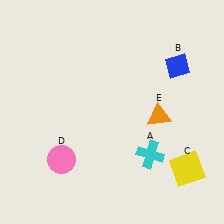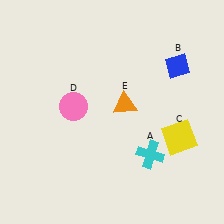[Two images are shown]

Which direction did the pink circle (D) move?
The pink circle (D) moved up.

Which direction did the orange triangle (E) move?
The orange triangle (E) moved left.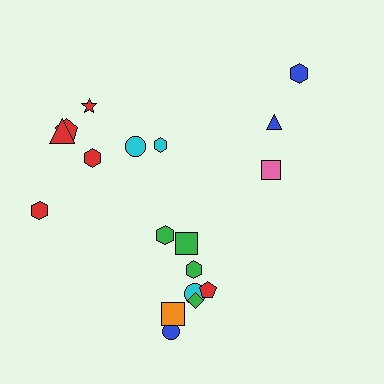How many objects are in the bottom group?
There are 8 objects.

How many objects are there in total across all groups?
There are 18 objects.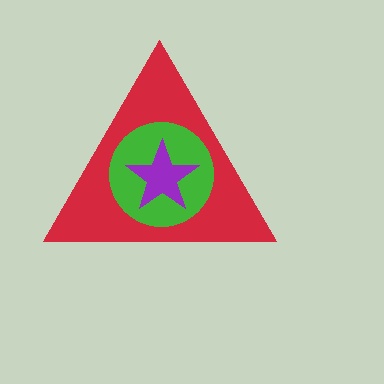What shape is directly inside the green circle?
The purple star.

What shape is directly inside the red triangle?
The green circle.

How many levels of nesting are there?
3.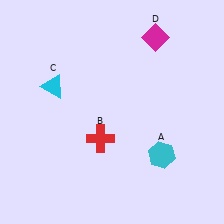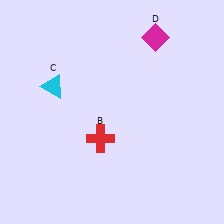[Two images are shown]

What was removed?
The cyan hexagon (A) was removed in Image 2.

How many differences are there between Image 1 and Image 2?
There is 1 difference between the two images.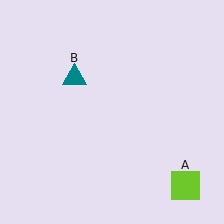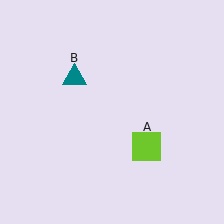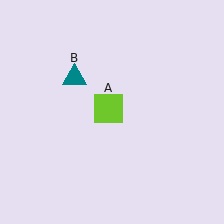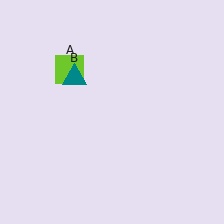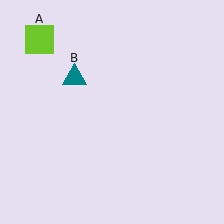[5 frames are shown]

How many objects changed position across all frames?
1 object changed position: lime square (object A).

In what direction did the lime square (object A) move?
The lime square (object A) moved up and to the left.